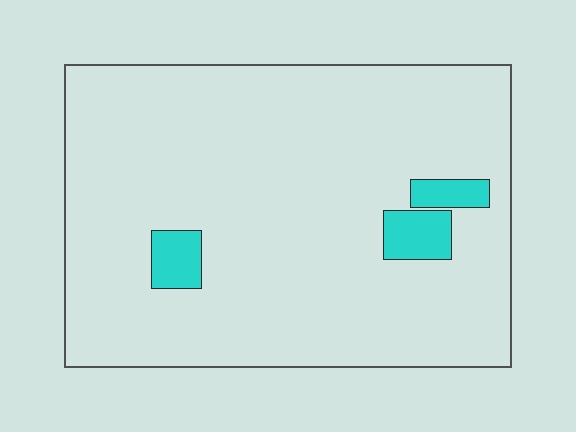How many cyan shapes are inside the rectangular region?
3.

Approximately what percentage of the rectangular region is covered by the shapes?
Approximately 5%.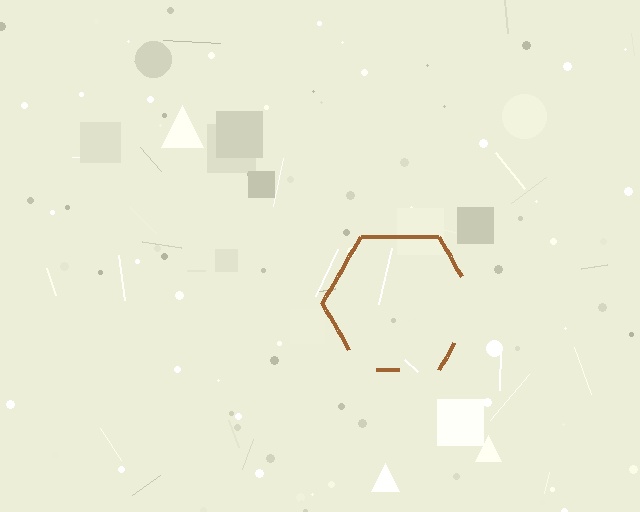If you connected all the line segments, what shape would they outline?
They would outline a hexagon.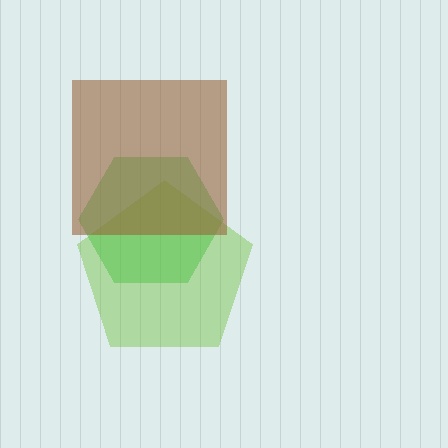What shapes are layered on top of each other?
The layered shapes are: a green hexagon, a lime pentagon, a brown square.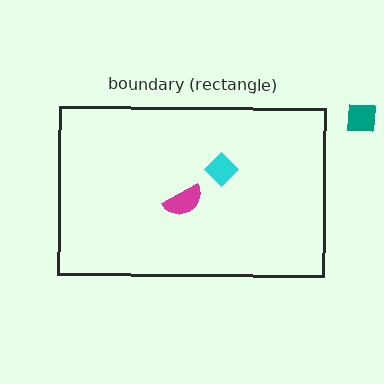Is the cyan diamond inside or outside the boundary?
Inside.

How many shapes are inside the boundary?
2 inside, 1 outside.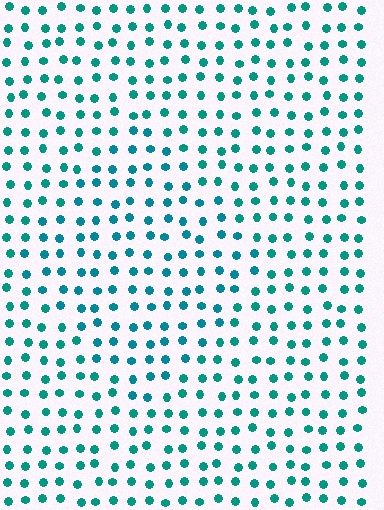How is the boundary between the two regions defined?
The boundary is defined purely by a slight shift in hue (about 15 degrees). Spacing, size, and orientation are identical on both sides.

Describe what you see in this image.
The image is filled with small teal elements in a uniform arrangement. A diamond-shaped region is visible where the elements are tinted to a slightly different hue, forming a subtle color boundary.